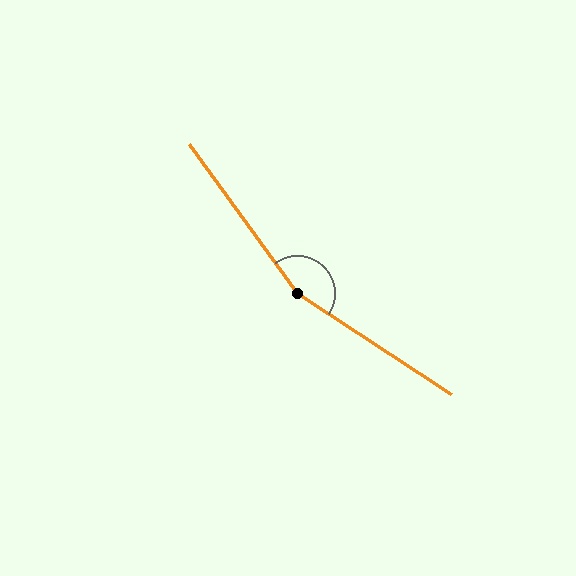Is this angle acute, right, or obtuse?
It is obtuse.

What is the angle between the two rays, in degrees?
Approximately 160 degrees.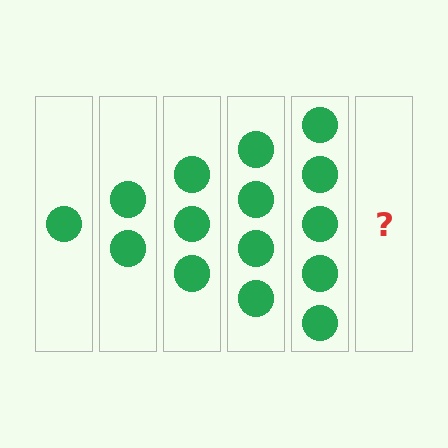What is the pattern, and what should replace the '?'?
The pattern is that each step adds one more circle. The '?' should be 6 circles.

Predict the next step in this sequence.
The next step is 6 circles.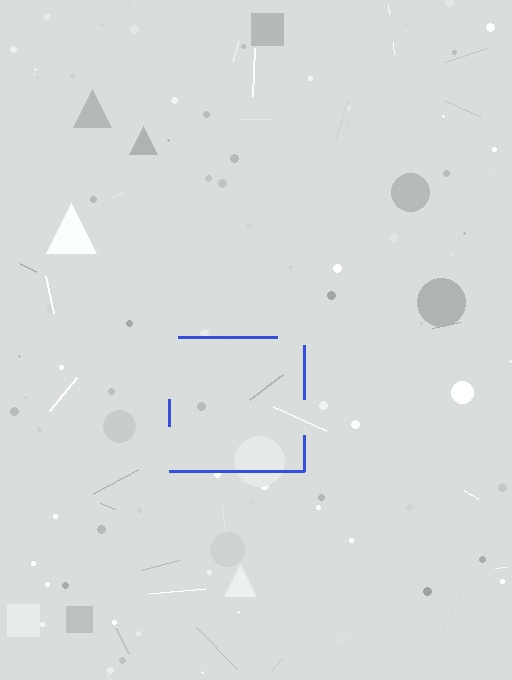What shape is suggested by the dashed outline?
The dashed outline suggests a square.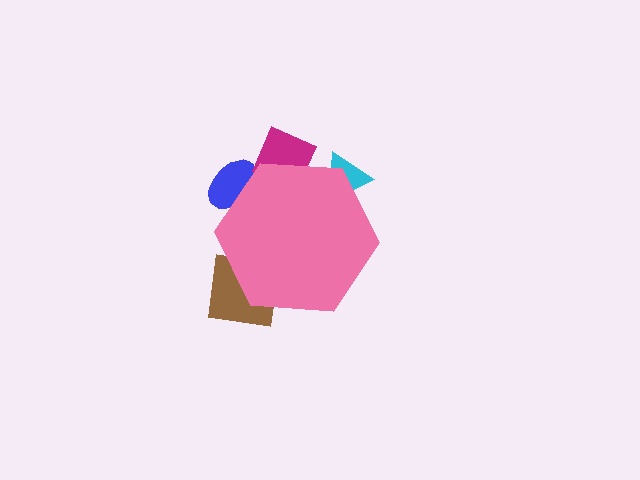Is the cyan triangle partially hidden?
Yes, the cyan triangle is partially hidden behind the pink hexagon.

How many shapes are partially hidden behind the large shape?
4 shapes are partially hidden.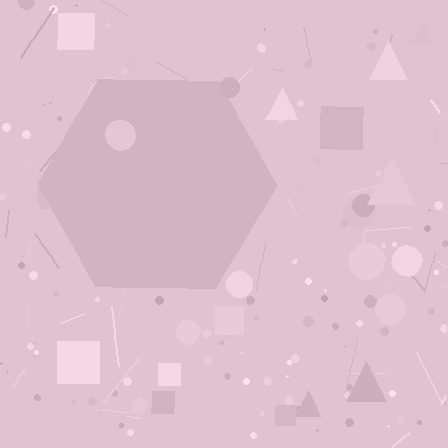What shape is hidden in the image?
A hexagon is hidden in the image.